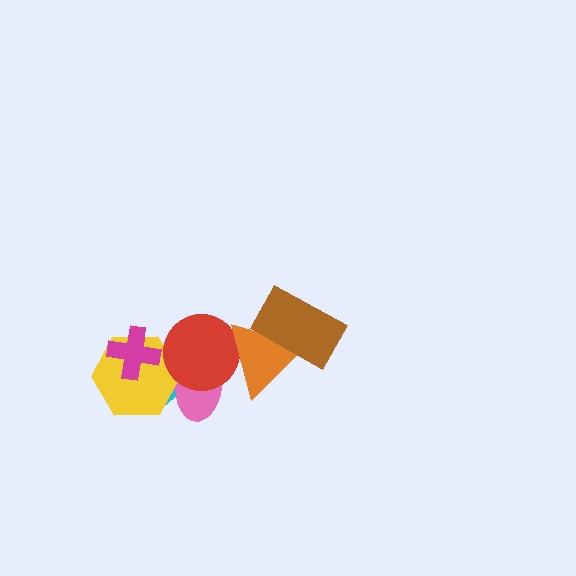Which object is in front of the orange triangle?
The brown rectangle is in front of the orange triangle.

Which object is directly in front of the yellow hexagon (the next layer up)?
The red circle is directly in front of the yellow hexagon.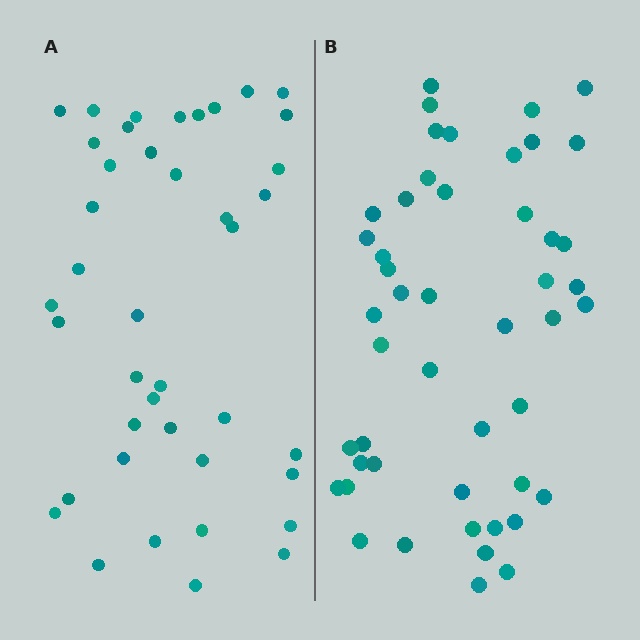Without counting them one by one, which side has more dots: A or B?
Region B (the right region) has more dots.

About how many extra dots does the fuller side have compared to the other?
Region B has roughly 8 or so more dots than region A.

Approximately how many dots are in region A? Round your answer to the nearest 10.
About 40 dots. (The exact count is 41, which rounds to 40.)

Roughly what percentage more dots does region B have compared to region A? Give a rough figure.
About 15% more.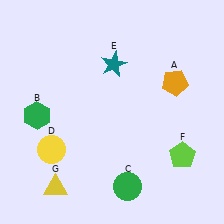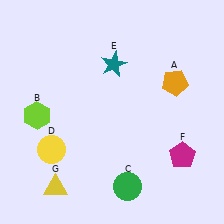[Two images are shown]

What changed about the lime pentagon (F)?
In Image 1, F is lime. In Image 2, it changed to magenta.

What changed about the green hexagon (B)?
In Image 1, B is green. In Image 2, it changed to lime.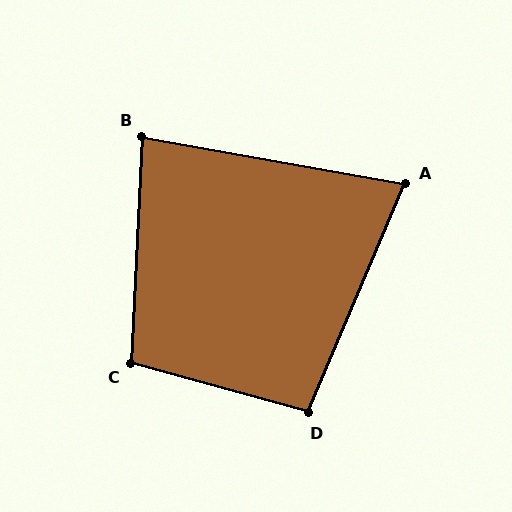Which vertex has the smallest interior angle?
A, at approximately 77 degrees.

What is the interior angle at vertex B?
Approximately 83 degrees (acute).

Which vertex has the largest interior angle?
C, at approximately 103 degrees.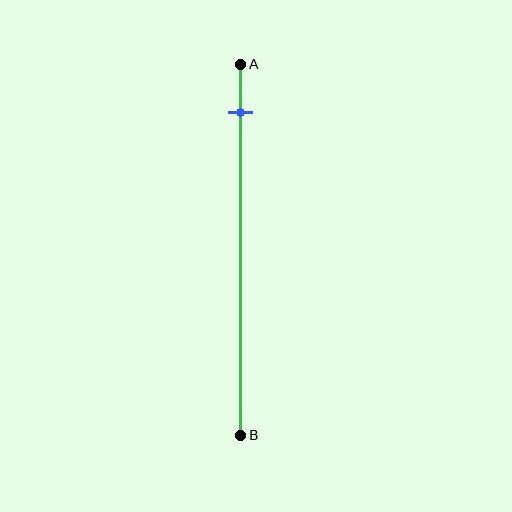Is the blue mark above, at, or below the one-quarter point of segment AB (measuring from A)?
The blue mark is above the one-quarter point of segment AB.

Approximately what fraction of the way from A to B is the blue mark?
The blue mark is approximately 15% of the way from A to B.